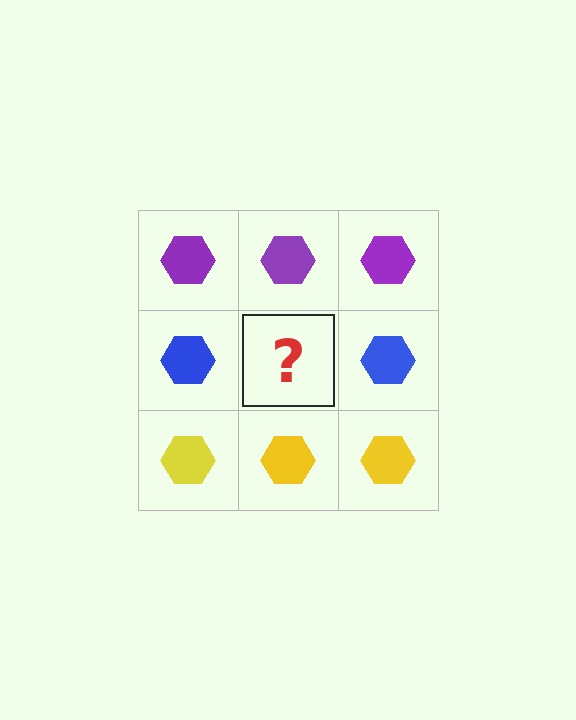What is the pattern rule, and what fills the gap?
The rule is that each row has a consistent color. The gap should be filled with a blue hexagon.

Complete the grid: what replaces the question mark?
The question mark should be replaced with a blue hexagon.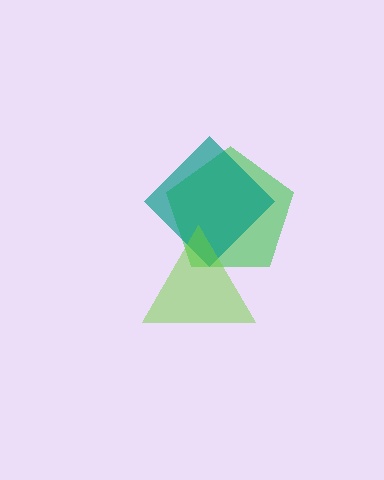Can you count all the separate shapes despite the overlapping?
Yes, there are 3 separate shapes.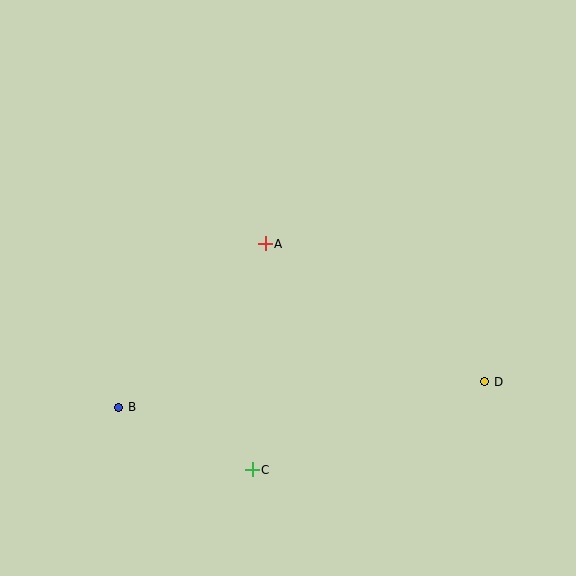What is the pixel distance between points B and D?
The distance between B and D is 367 pixels.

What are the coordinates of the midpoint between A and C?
The midpoint between A and C is at (259, 357).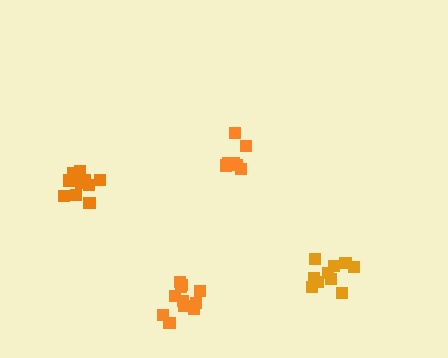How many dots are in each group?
Group 1: 10 dots, Group 2: 10 dots, Group 3: 7 dots, Group 4: 11 dots (38 total).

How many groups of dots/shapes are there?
There are 4 groups.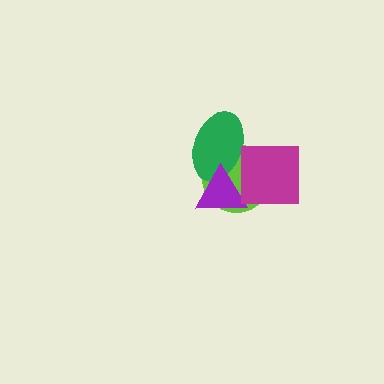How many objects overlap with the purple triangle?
2 objects overlap with the purple triangle.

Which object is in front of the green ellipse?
The purple triangle is in front of the green ellipse.